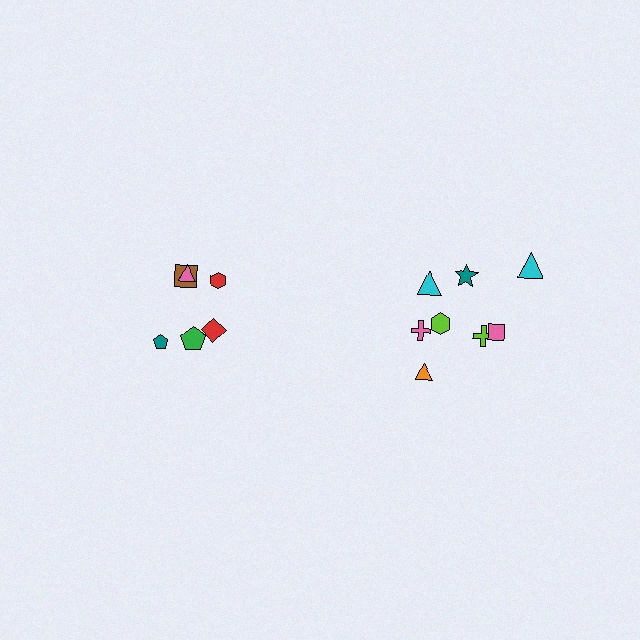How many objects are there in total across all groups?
There are 14 objects.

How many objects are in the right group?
There are 8 objects.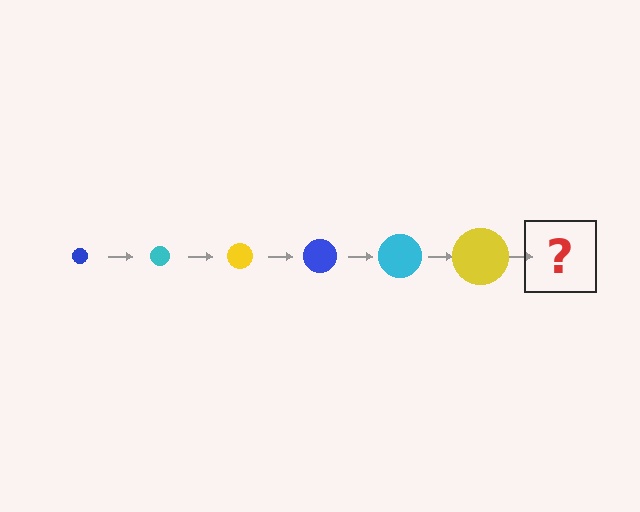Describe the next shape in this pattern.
It should be a blue circle, larger than the previous one.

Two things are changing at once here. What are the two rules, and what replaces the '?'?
The two rules are that the circle grows larger each step and the color cycles through blue, cyan, and yellow. The '?' should be a blue circle, larger than the previous one.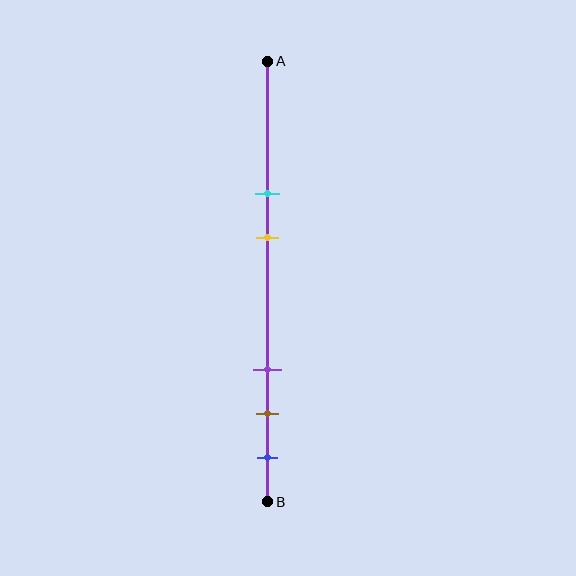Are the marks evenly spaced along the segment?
No, the marks are not evenly spaced.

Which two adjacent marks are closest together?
The brown and blue marks are the closest adjacent pair.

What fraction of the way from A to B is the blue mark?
The blue mark is approximately 90% (0.9) of the way from A to B.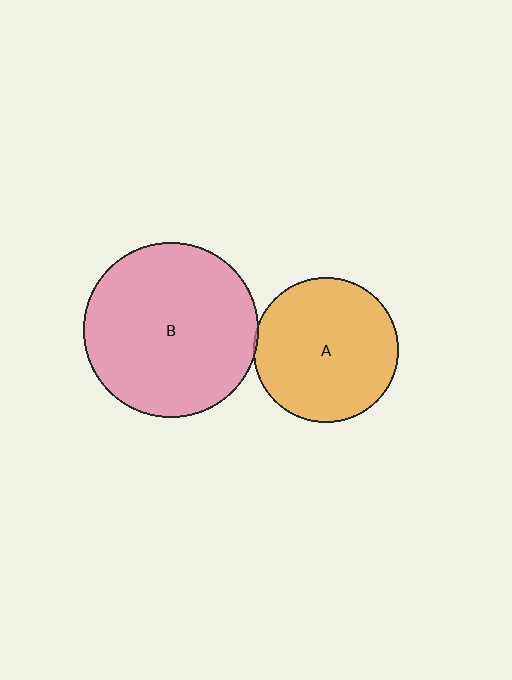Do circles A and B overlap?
Yes.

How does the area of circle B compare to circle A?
Approximately 1.4 times.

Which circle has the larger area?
Circle B (pink).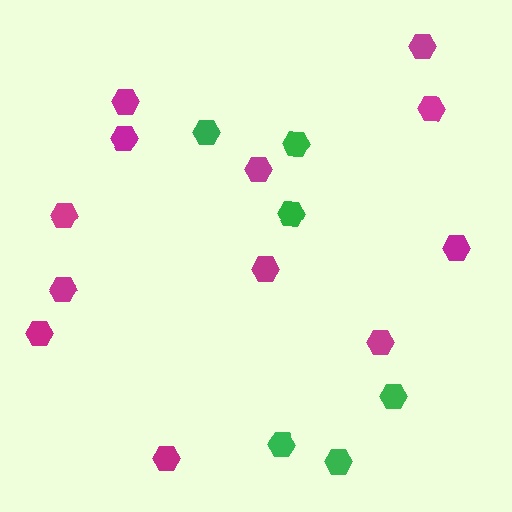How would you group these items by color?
There are 2 groups: one group of magenta hexagons (12) and one group of green hexagons (6).